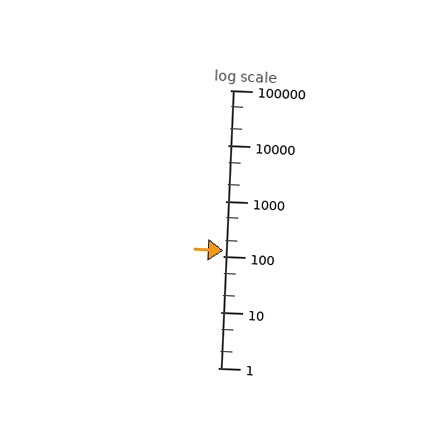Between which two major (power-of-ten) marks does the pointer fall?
The pointer is between 100 and 1000.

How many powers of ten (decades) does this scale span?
The scale spans 5 decades, from 1 to 100000.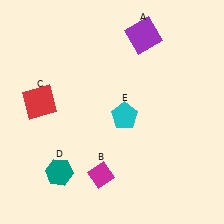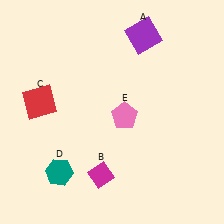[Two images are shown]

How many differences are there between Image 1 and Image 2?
There is 1 difference between the two images.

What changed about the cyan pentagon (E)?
In Image 1, E is cyan. In Image 2, it changed to pink.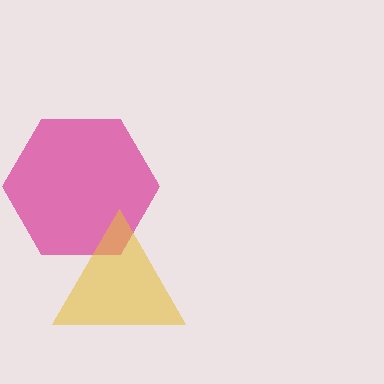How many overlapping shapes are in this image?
There are 2 overlapping shapes in the image.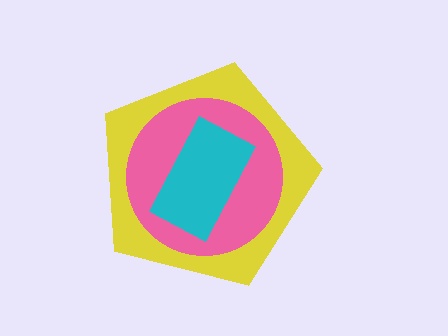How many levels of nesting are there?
3.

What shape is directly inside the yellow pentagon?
The pink circle.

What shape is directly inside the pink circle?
The cyan rectangle.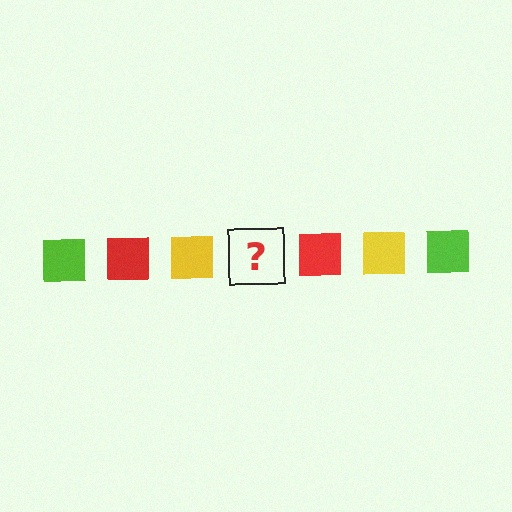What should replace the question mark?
The question mark should be replaced with a lime square.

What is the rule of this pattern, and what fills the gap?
The rule is that the pattern cycles through lime, red, yellow squares. The gap should be filled with a lime square.